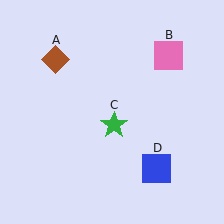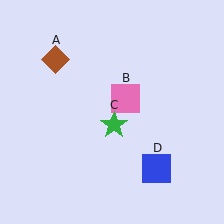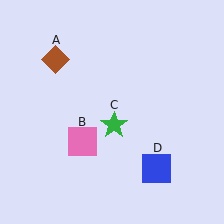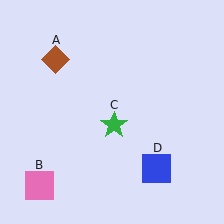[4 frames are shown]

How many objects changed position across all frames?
1 object changed position: pink square (object B).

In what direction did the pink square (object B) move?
The pink square (object B) moved down and to the left.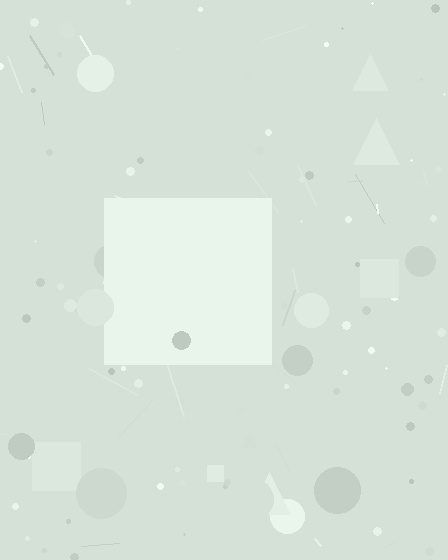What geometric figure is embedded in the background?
A square is embedded in the background.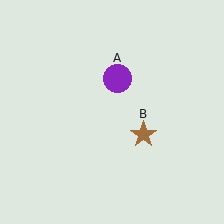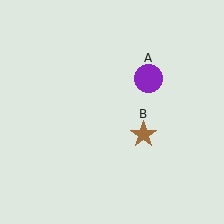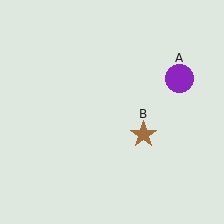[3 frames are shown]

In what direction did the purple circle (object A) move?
The purple circle (object A) moved right.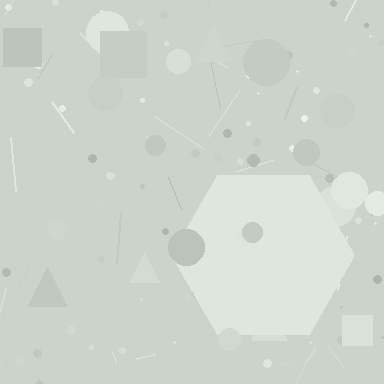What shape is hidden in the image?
A hexagon is hidden in the image.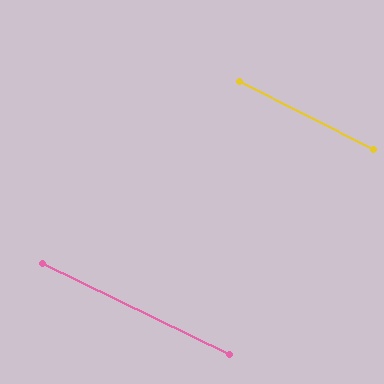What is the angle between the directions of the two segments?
Approximately 1 degree.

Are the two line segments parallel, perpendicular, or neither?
Parallel — their directions differ by only 1.1°.